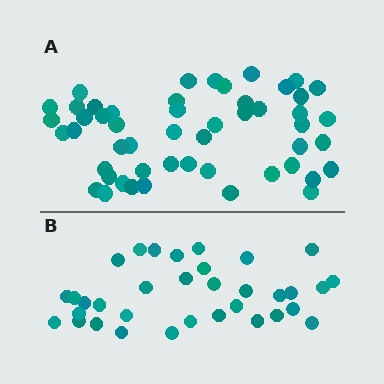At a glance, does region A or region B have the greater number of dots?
Region A (the top region) has more dots.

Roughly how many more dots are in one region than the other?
Region A has approximately 15 more dots than region B.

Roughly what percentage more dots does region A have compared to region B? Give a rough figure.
About 50% more.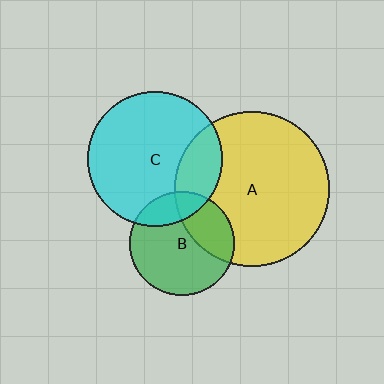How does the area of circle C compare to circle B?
Approximately 1.7 times.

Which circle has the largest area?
Circle A (yellow).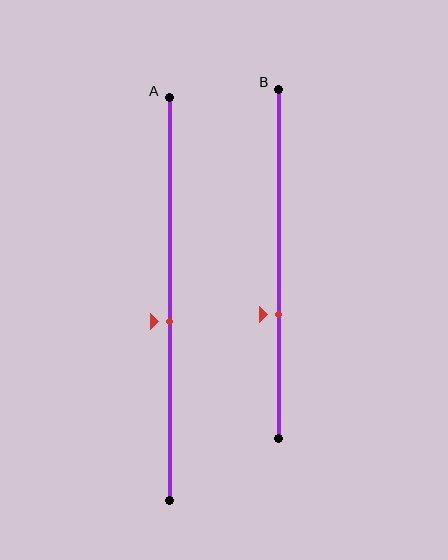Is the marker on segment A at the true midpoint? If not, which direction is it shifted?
No, the marker on segment A is shifted downward by about 6% of the segment length.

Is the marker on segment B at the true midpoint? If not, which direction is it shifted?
No, the marker on segment B is shifted downward by about 14% of the segment length.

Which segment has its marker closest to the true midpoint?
Segment A has its marker closest to the true midpoint.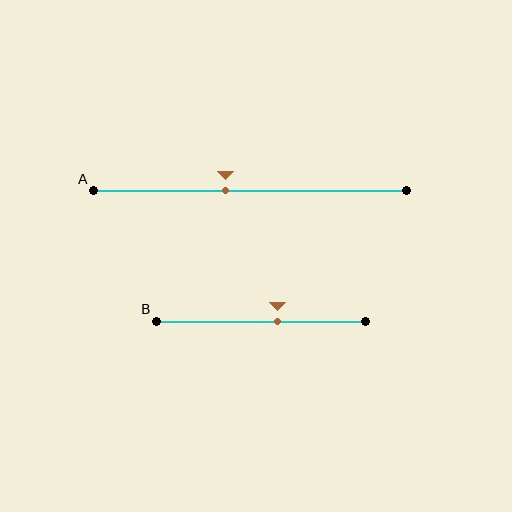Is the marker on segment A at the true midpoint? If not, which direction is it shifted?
No, the marker on segment A is shifted to the left by about 8% of the segment length.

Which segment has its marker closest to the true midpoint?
Segment A has its marker closest to the true midpoint.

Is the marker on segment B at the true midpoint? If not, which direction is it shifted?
No, the marker on segment B is shifted to the right by about 8% of the segment length.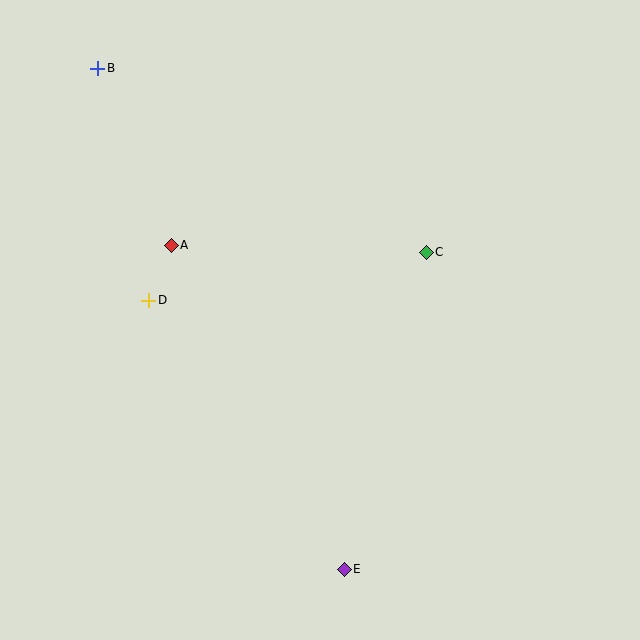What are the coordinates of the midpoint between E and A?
The midpoint between E and A is at (258, 407).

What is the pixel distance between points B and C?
The distance between B and C is 376 pixels.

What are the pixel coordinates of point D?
Point D is at (149, 300).